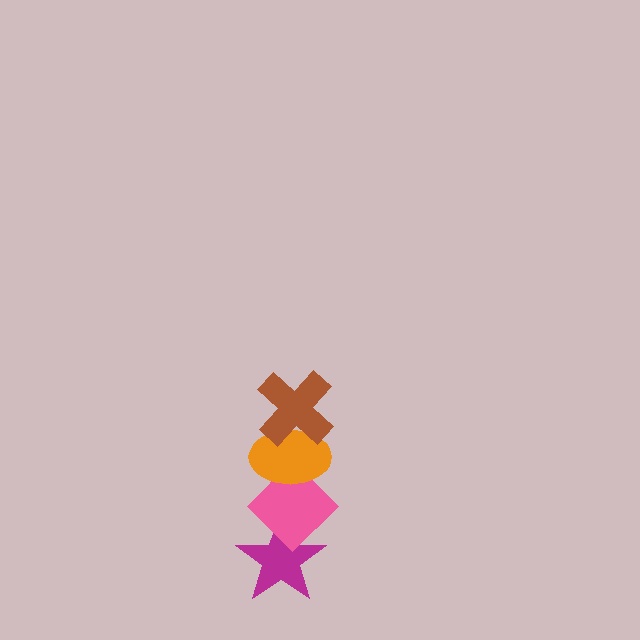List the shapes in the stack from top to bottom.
From top to bottom: the brown cross, the orange ellipse, the pink diamond, the magenta star.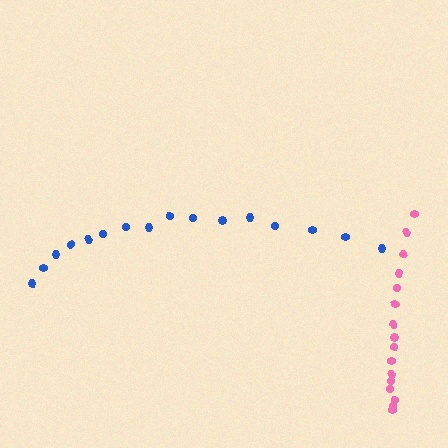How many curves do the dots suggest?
There are 2 distinct paths.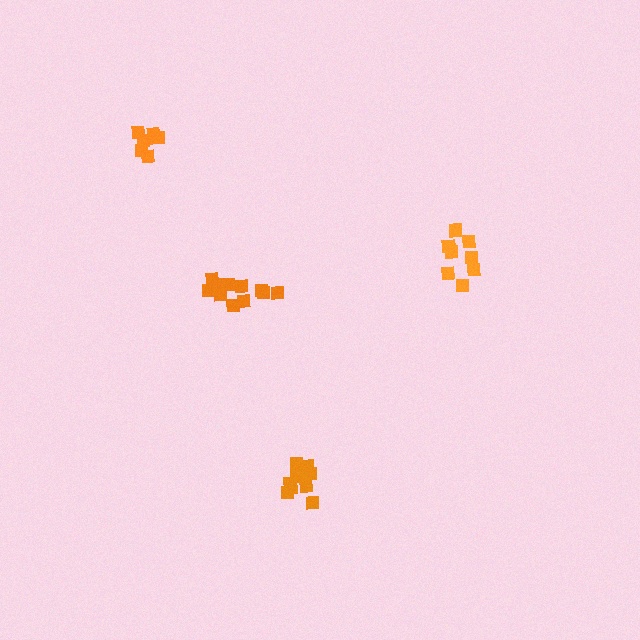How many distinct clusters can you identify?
There are 4 distinct clusters.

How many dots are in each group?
Group 1: 11 dots, Group 2: 8 dots, Group 3: 7 dots, Group 4: 9 dots (35 total).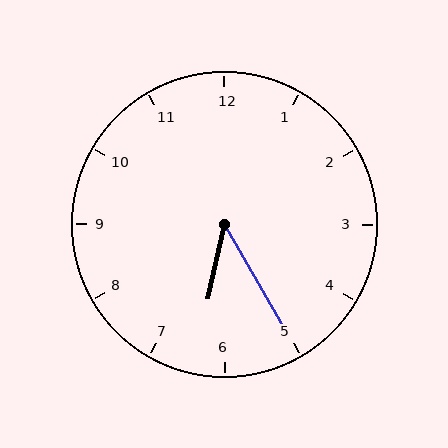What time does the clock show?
6:25.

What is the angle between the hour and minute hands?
Approximately 42 degrees.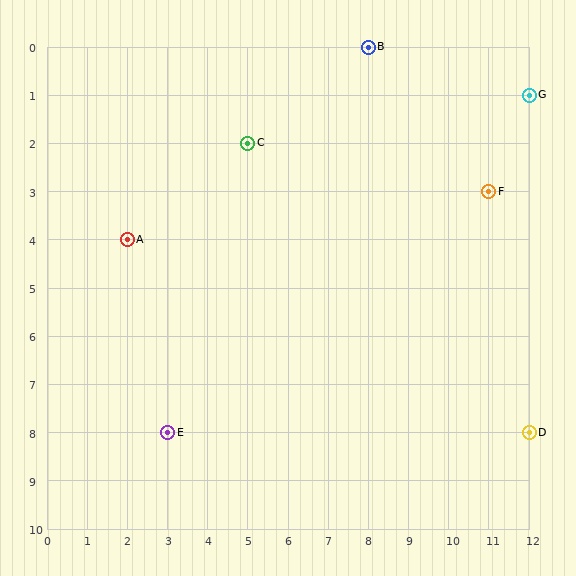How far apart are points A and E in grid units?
Points A and E are 1 column and 4 rows apart (about 4.1 grid units diagonally).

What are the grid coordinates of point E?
Point E is at grid coordinates (3, 8).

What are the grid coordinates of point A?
Point A is at grid coordinates (2, 4).